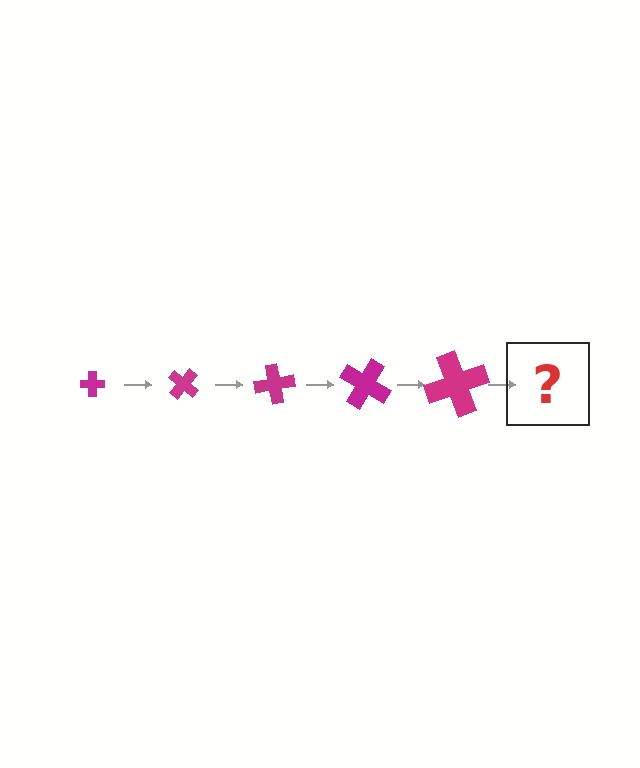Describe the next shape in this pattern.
It should be a cross, larger than the previous one and rotated 200 degrees from the start.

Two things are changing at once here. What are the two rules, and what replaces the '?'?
The two rules are that the cross grows larger each step and it rotates 40 degrees each step. The '?' should be a cross, larger than the previous one and rotated 200 degrees from the start.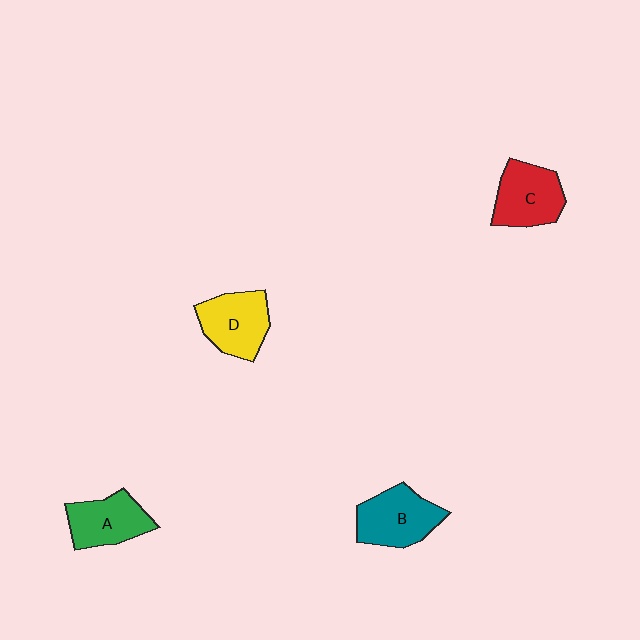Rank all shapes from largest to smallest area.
From largest to smallest: B (teal), D (yellow), C (red), A (green).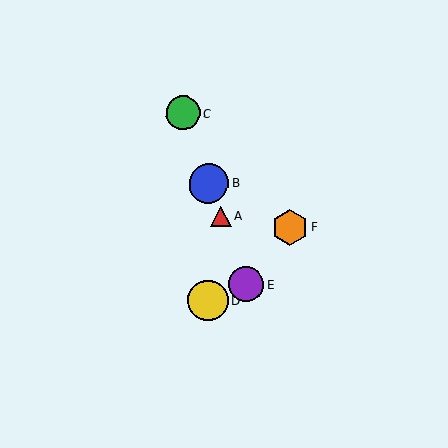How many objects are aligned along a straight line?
4 objects (A, B, C, E) are aligned along a straight line.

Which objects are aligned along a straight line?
Objects A, B, C, E are aligned along a straight line.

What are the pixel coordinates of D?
Object D is at (208, 301).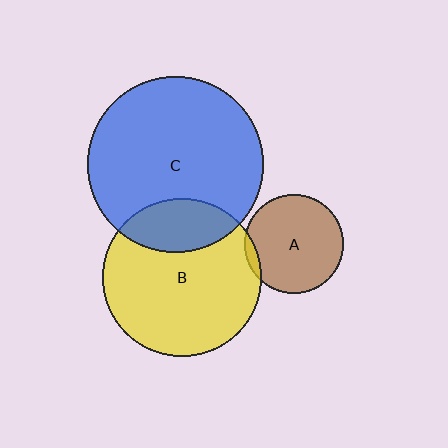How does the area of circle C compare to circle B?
Approximately 1.2 times.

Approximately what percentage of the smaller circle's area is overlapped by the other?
Approximately 5%.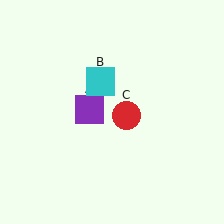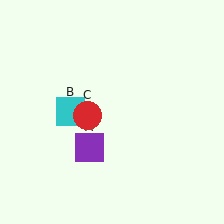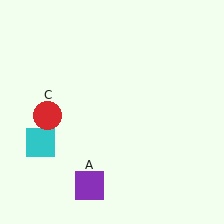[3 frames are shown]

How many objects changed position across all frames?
3 objects changed position: purple square (object A), cyan square (object B), red circle (object C).